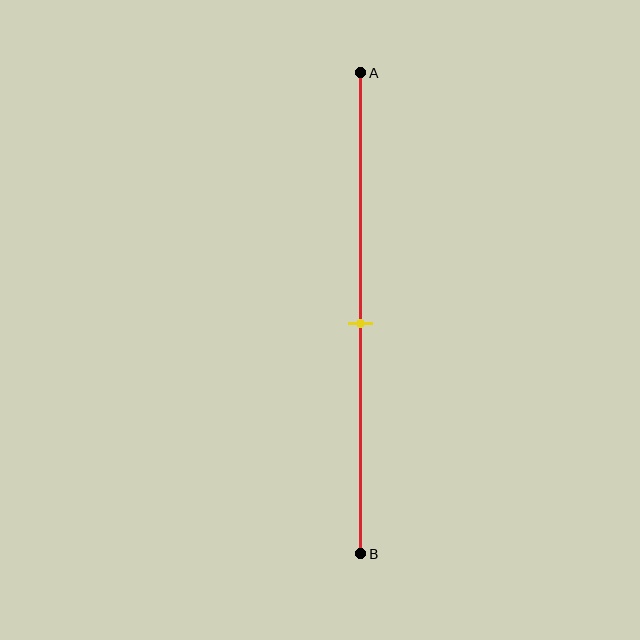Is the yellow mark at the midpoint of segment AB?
Yes, the mark is approximately at the midpoint.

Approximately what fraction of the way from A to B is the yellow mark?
The yellow mark is approximately 50% of the way from A to B.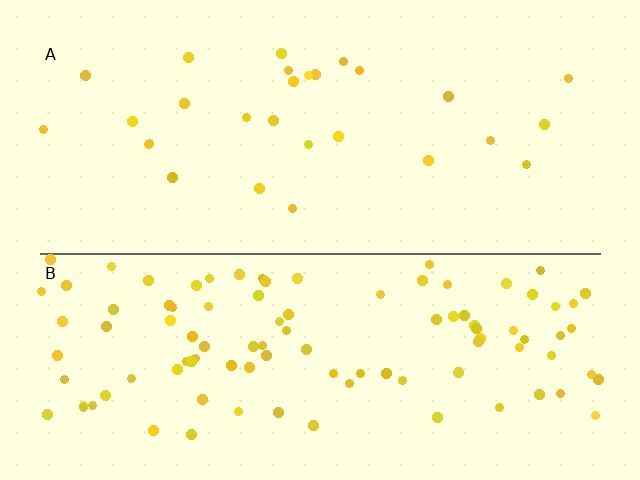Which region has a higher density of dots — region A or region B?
B (the bottom).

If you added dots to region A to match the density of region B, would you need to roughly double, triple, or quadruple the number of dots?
Approximately quadruple.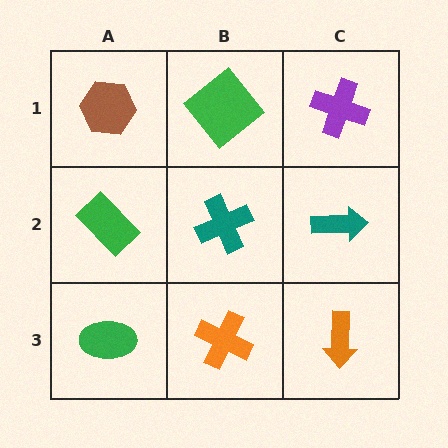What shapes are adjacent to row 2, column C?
A purple cross (row 1, column C), an orange arrow (row 3, column C), a teal cross (row 2, column B).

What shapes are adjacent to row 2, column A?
A brown hexagon (row 1, column A), a green ellipse (row 3, column A), a teal cross (row 2, column B).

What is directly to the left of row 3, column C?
An orange cross.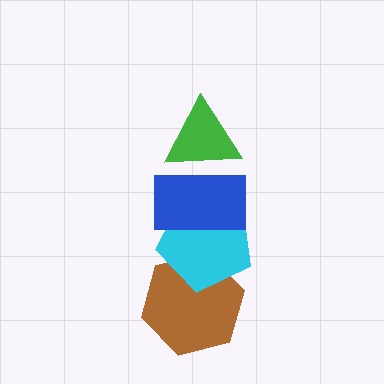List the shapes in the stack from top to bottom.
From top to bottom: the green triangle, the blue rectangle, the cyan pentagon, the brown hexagon.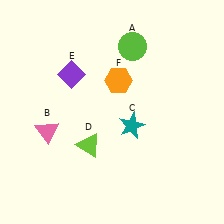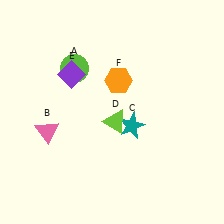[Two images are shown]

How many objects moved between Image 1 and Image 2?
2 objects moved between the two images.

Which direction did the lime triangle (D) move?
The lime triangle (D) moved right.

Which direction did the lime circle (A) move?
The lime circle (A) moved left.